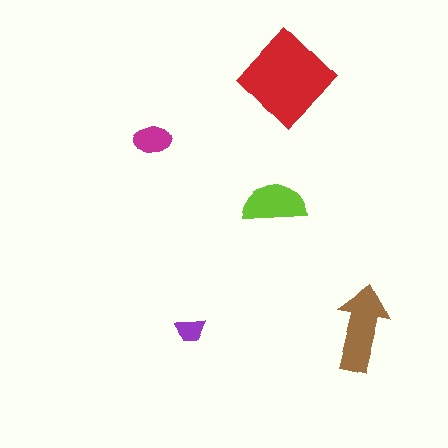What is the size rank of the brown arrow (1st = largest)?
2nd.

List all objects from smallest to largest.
The purple trapezoid, the magenta ellipse, the lime semicircle, the brown arrow, the red diamond.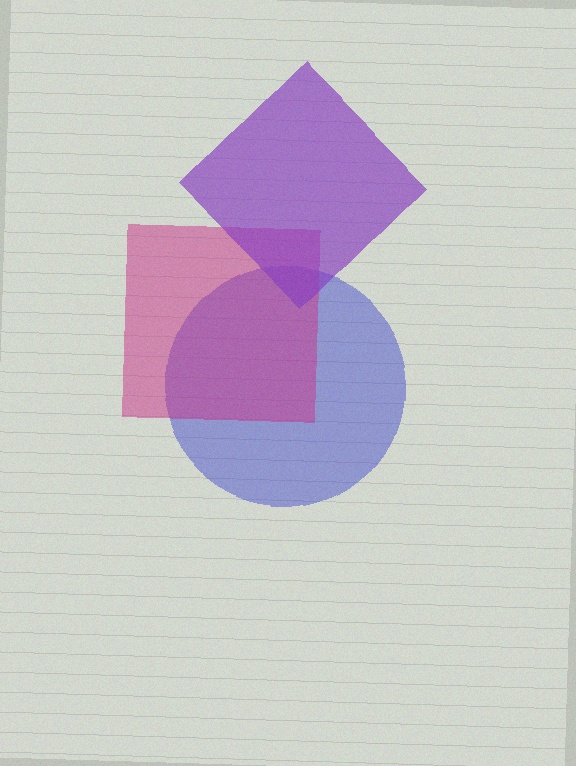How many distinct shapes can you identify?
There are 3 distinct shapes: a blue circle, a magenta square, a purple diamond.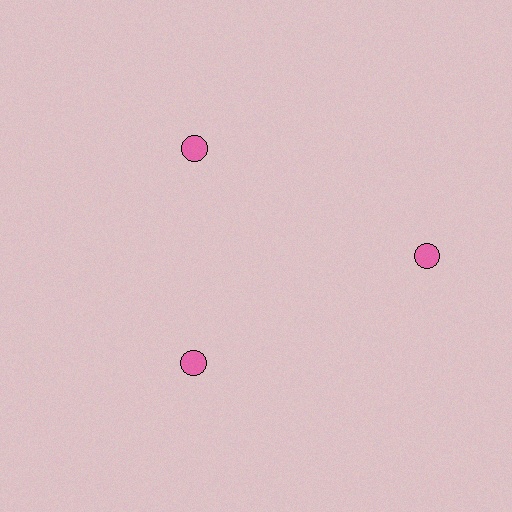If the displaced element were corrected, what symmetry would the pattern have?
It would have 3-fold rotational symmetry — the pattern would map onto itself every 120 degrees.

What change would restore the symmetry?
The symmetry would be restored by moving it inward, back onto the ring so that all 3 circles sit at equal angles and equal distance from the center.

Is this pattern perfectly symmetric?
No. The 3 pink circles are arranged in a ring, but one element near the 3 o'clock position is pushed outward from the center, breaking the 3-fold rotational symmetry.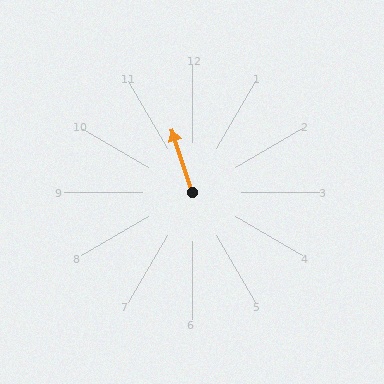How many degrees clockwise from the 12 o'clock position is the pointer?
Approximately 342 degrees.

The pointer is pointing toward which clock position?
Roughly 11 o'clock.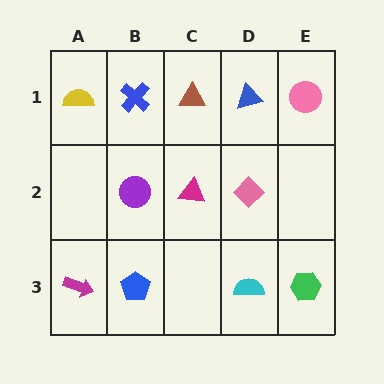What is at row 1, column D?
A blue triangle.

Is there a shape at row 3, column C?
No, that cell is empty.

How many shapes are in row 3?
4 shapes.